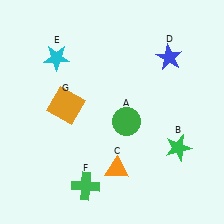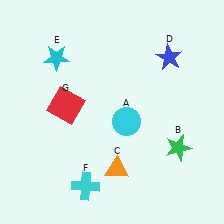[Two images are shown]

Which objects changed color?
A changed from green to cyan. F changed from green to cyan. G changed from orange to red.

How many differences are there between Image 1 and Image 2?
There are 3 differences between the two images.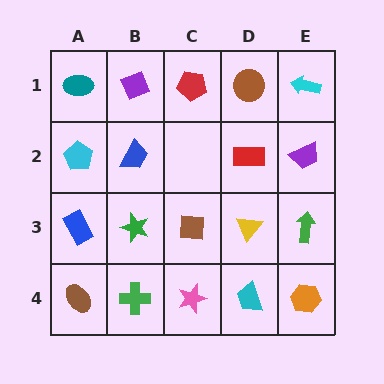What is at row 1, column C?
A red pentagon.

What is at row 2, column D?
A red rectangle.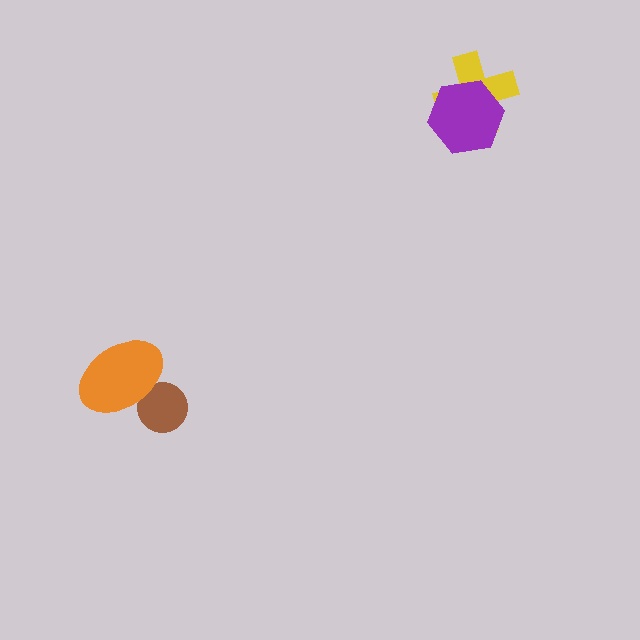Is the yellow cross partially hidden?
Yes, it is partially covered by another shape.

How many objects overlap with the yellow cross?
1 object overlaps with the yellow cross.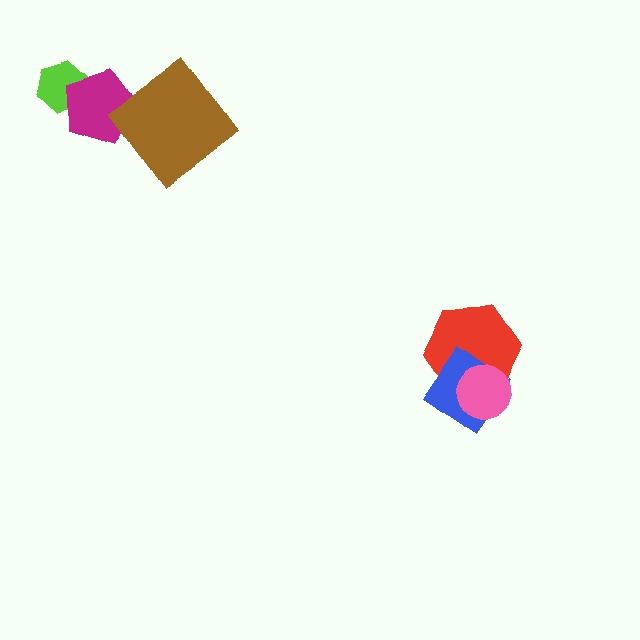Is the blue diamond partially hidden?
Yes, it is partially covered by another shape.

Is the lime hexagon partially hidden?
Yes, it is partially covered by another shape.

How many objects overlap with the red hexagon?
2 objects overlap with the red hexagon.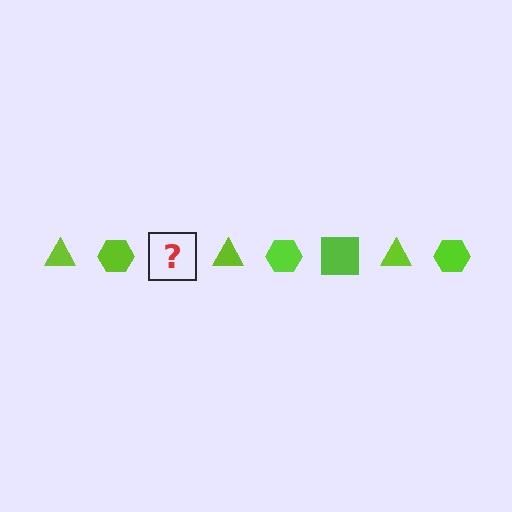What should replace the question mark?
The question mark should be replaced with a lime square.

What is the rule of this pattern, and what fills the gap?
The rule is that the pattern cycles through triangle, hexagon, square shapes in lime. The gap should be filled with a lime square.